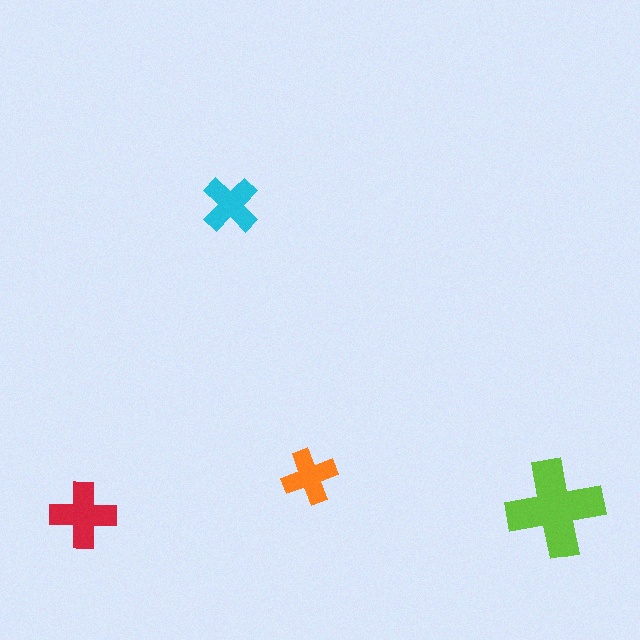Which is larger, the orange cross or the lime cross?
The lime one.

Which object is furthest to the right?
The lime cross is rightmost.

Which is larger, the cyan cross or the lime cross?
The lime one.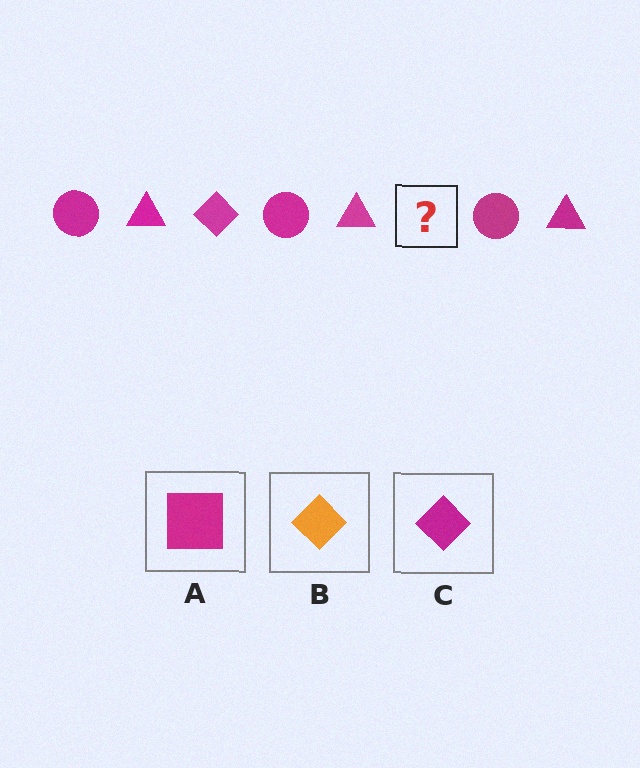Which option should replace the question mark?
Option C.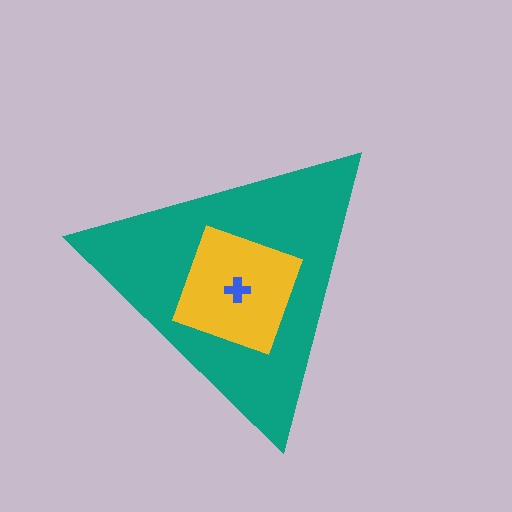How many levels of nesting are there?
3.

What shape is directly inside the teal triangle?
The yellow square.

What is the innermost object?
The blue cross.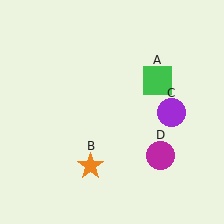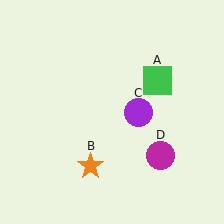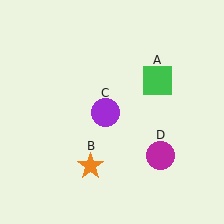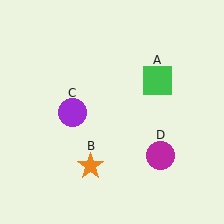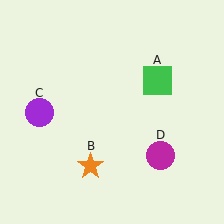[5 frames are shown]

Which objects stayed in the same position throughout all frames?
Green square (object A) and orange star (object B) and magenta circle (object D) remained stationary.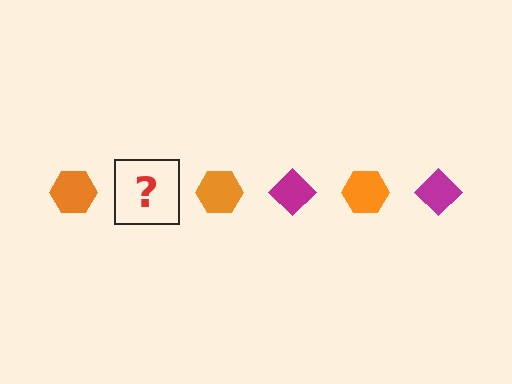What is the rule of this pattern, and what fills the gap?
The rule is that the pattern alternates between orange hexagon and magenta diamond. The gap should be filled with a magenta diamond.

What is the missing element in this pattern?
The missing element is a magenta diamond.